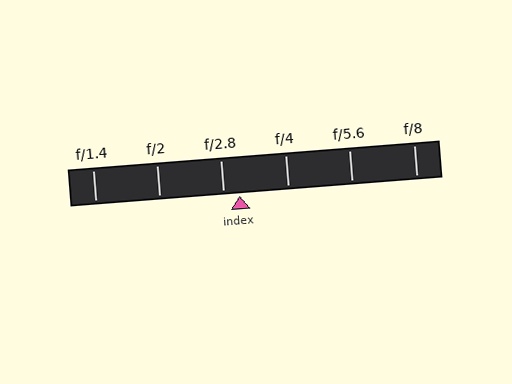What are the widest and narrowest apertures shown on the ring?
The widest aperture shown is f/1.4 and the narrowest is f/8.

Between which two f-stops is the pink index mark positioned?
The index mark is between f/2.8 and f/4.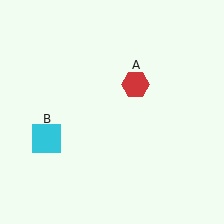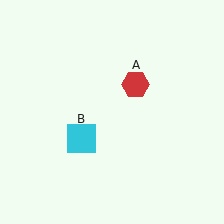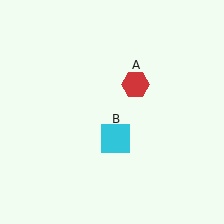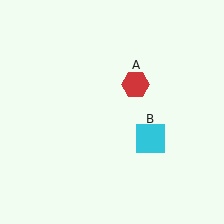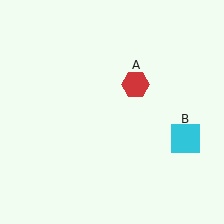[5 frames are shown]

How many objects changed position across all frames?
1 object changed position: cyan square (object B).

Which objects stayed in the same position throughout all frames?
Red hexagon (object A) remained stationary.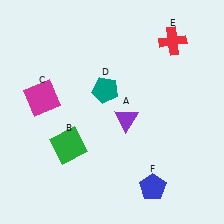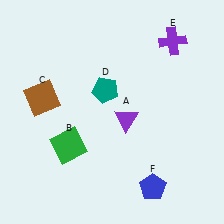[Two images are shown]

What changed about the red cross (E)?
In Image 1, E is red. In Image 2, it changed to purple.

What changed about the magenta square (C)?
In Image 1, C is magenta. In Image 2, it changed to brown.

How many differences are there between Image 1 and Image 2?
There are 2 differences between the two images.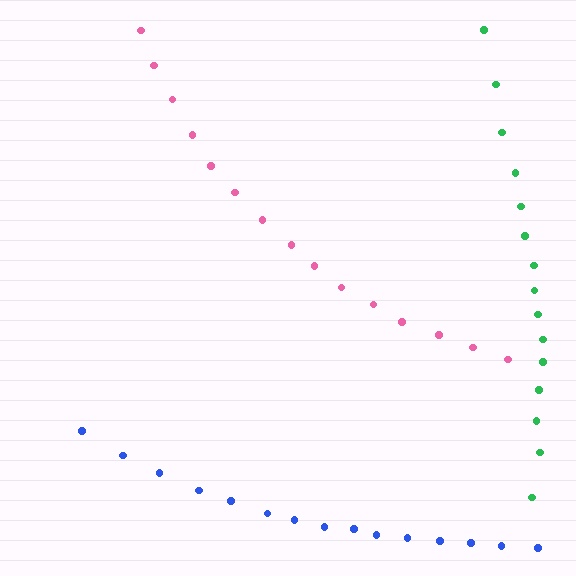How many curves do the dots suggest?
There are 3 distinct paths.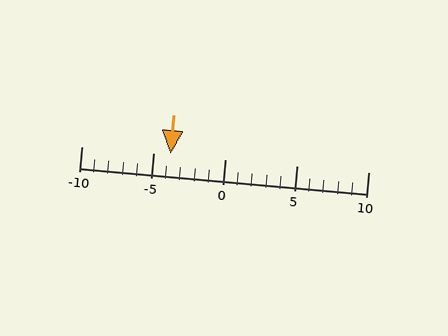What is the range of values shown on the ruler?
The ruler shows values from -10 to 10.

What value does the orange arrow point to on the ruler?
The orange arrow points to approximately -4.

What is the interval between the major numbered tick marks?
The major tick marks are spaced 5 units apart.